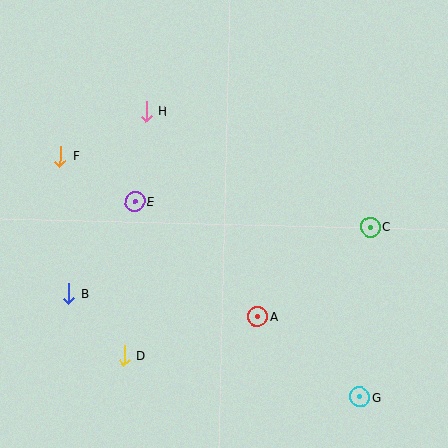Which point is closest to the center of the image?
Point E at (135, 202) is closest to the center.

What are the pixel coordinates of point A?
Point A is at (257, 316).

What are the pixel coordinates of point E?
Point E is at (135, 202).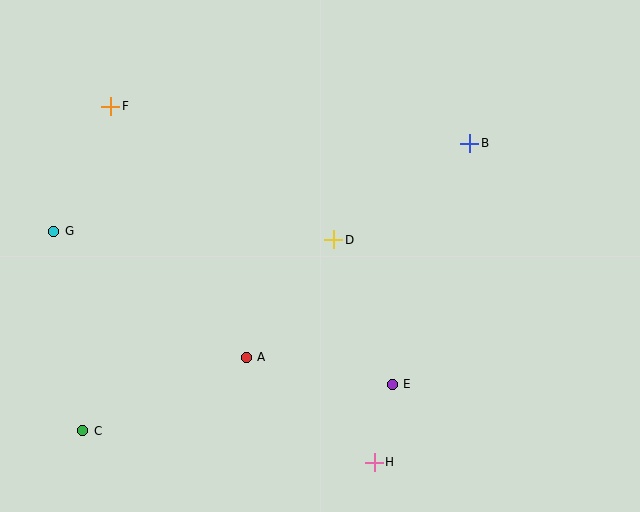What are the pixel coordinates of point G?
Point G is at (54, 231).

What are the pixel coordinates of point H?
Point H is at (374, 462).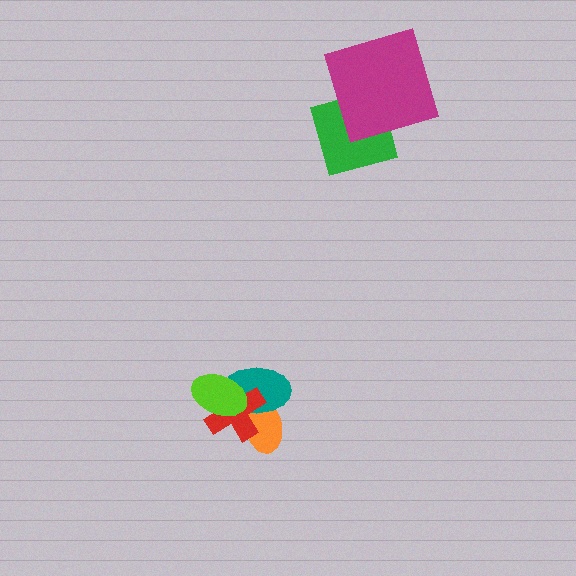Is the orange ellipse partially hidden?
Yes, it is partially covered by another shape.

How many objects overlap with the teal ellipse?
3 objects overlap with the teal ellipse.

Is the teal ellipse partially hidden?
Yes, it is partially covered by another shape.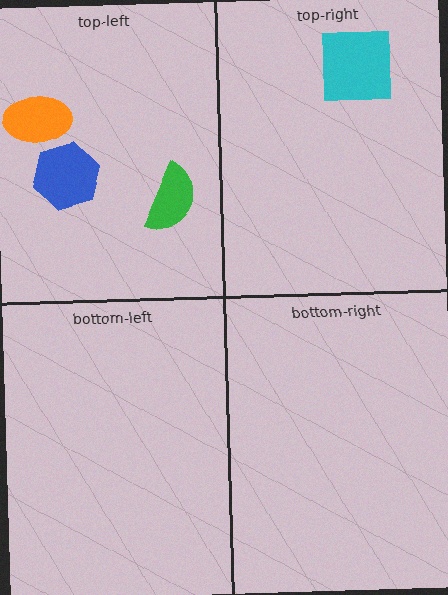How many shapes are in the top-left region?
3.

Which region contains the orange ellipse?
The top-left region.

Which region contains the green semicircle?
The top-left region.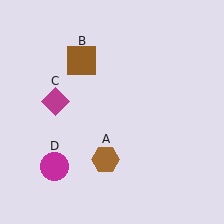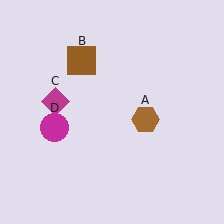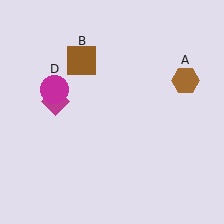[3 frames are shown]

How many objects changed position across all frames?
2 objects changed position: brown hexagon (object A), magenta circle (object D).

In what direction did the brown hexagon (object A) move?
The brown hexagon (object A) moved up and to the right.